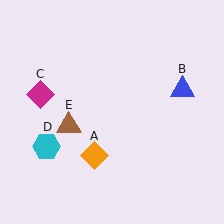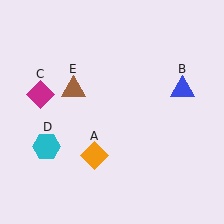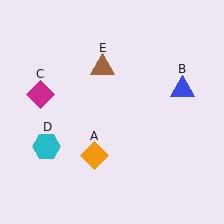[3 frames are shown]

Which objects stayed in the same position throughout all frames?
Orange diamond (object A) and blue triangle (object B) and magenta diamond (object C) and cyan hexagon (object D) remained stationary.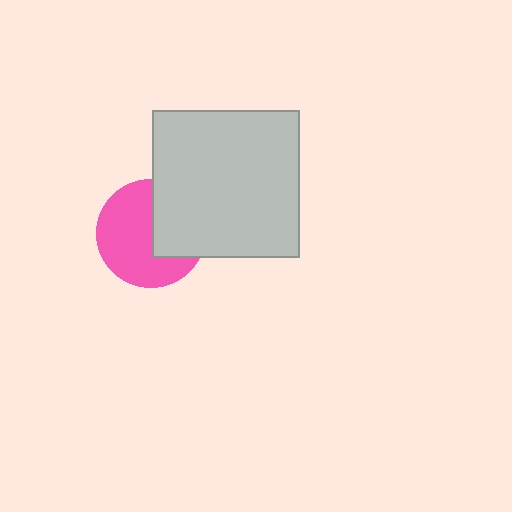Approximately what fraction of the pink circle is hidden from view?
Roughly 38% of the pink circle is hidden behind the light gray square.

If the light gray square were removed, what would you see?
You would see the complete pink circle.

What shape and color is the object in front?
The object in front is a light gray square.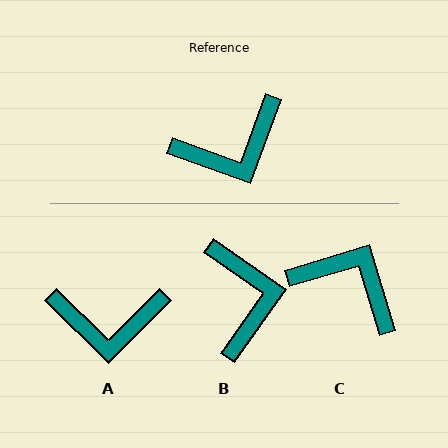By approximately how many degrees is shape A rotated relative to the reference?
Approximately 25 degrees clockwise.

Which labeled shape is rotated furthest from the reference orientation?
C, about 127 degrees away.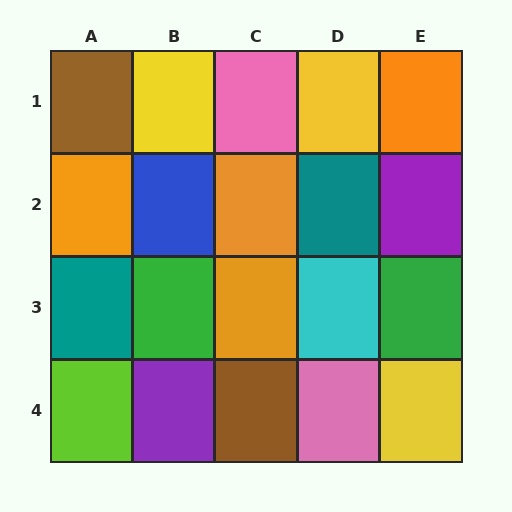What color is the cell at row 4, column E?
Yellow.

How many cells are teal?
2 cells are teal.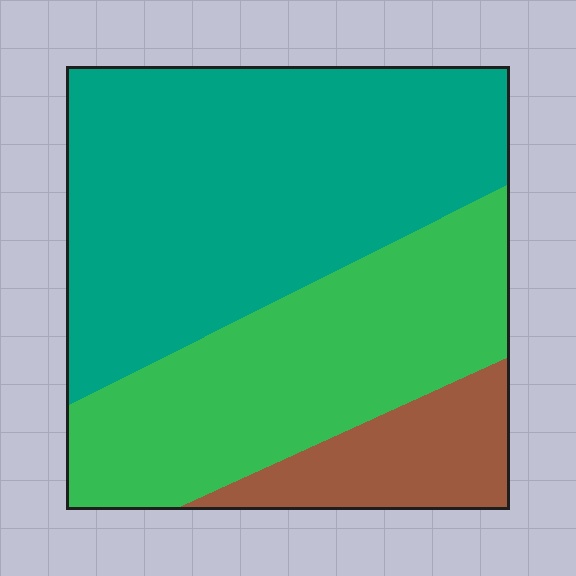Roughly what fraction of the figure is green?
Green covers 35% of the figure.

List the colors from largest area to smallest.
From largest to smallest: teal, green, brown.